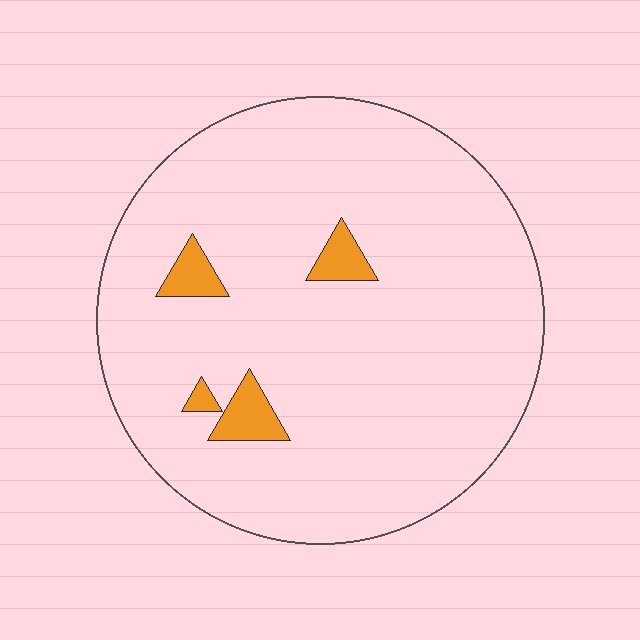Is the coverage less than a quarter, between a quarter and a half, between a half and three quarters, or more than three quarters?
Less than a quarter.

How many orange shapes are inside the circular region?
4.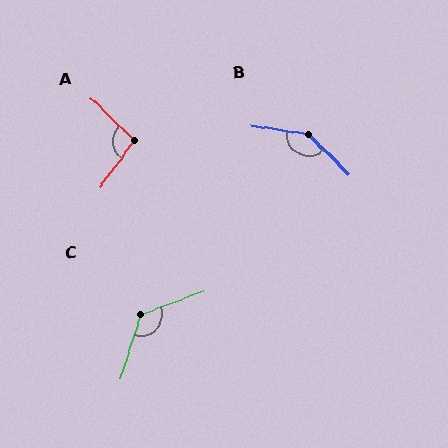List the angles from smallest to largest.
A (98°), C (128°), B (144°).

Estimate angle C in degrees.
Approximately 128 degrees.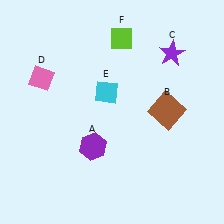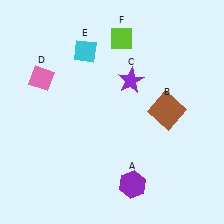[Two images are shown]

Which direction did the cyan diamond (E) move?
The cyan diamond (E) moved up.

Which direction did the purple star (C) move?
The purple star (C) moved left.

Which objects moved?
The objects that moved are: the purple hexagon (A), the purple star (C), the cyan diamond (E).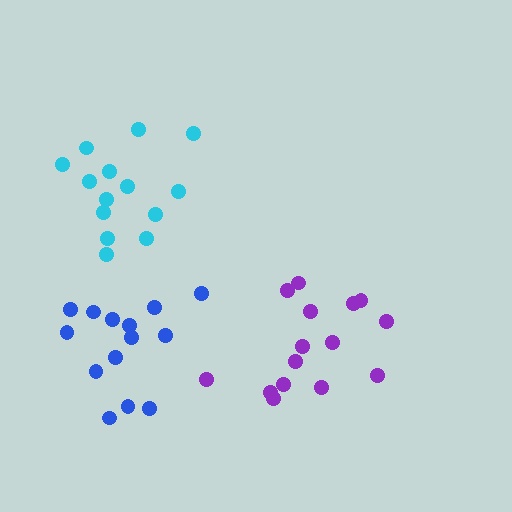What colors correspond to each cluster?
The clusters are colored: purple, blue, cyan.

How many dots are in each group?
Group 1: 15 dots, Group 2: 14 dots, Group 3: 14 dots (43 total).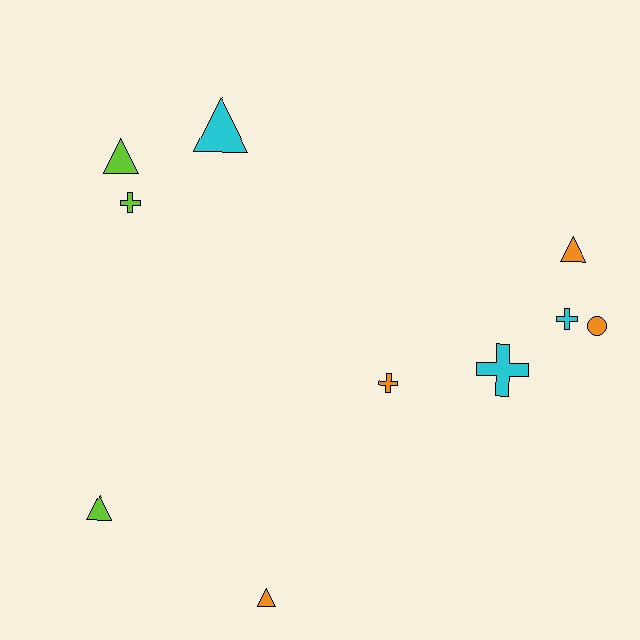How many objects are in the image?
There are 10 objects.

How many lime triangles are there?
There are 2 lime triangles.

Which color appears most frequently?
Orange, with 4 objects.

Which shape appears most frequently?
Triangle, with 5 objects.